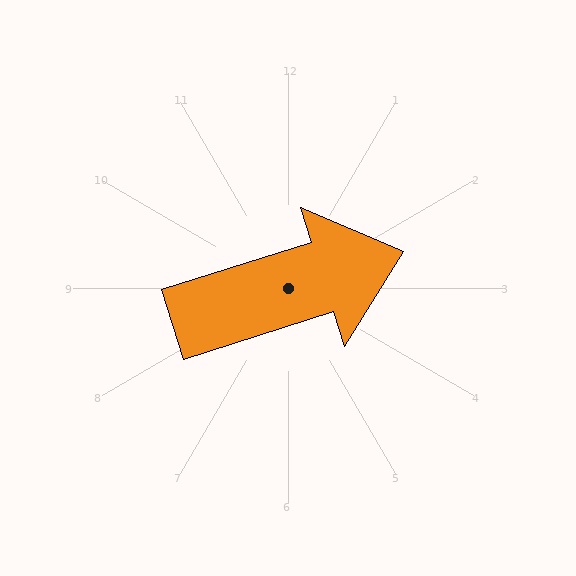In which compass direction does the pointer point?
East.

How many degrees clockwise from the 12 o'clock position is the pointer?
Approximately 72 degrees.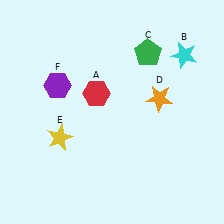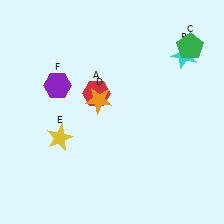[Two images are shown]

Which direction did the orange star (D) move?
The orange star (D) moved left.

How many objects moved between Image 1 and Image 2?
2 objects moved between the two images.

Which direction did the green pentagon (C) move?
The green pentagon (C) moved right.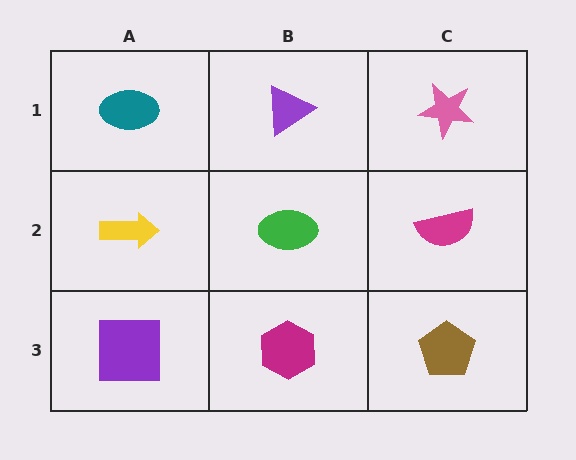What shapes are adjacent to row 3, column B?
A green ellipse (row 2, column B), a purple square (row 3, column A), a brown pentagon (row 3, column C).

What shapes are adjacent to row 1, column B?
A green ellipse (row 2, column B), a teal ellipse (row 1, column A), a pink star (row 1, column C).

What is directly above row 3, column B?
A green ellipse.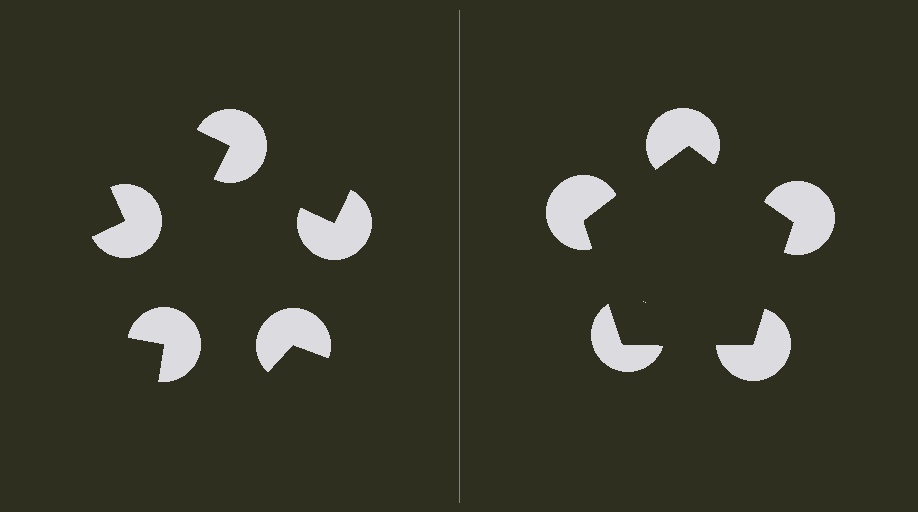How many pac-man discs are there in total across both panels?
10 — 5 on each side.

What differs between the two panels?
The pac-man discs are positioned identically on both sides; only the wedge orientations differ. On the right they align to a pentagon; on the left they are misaligned.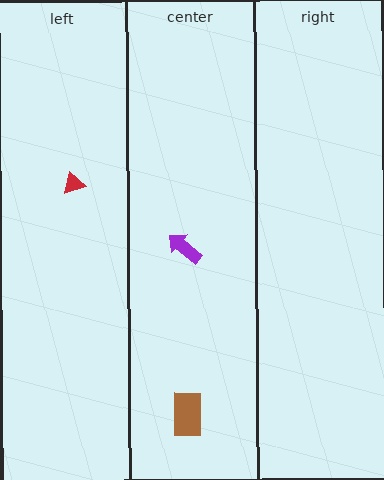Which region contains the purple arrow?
The center region.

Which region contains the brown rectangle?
The center region.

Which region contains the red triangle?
The left region.